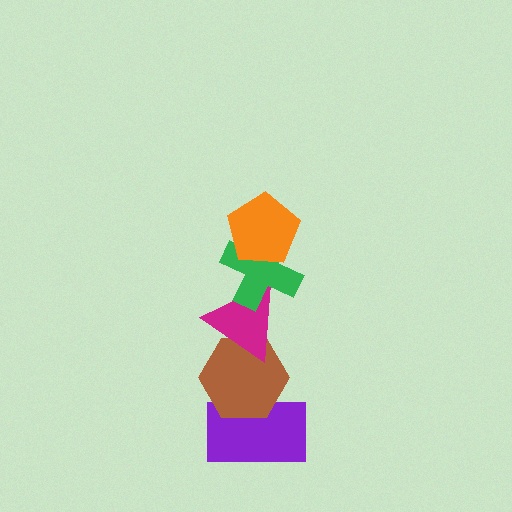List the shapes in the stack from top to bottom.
From top to bottom: the orange pentagon, the green cross, the magenta triangle, the brown hexagon, the purple rectangle.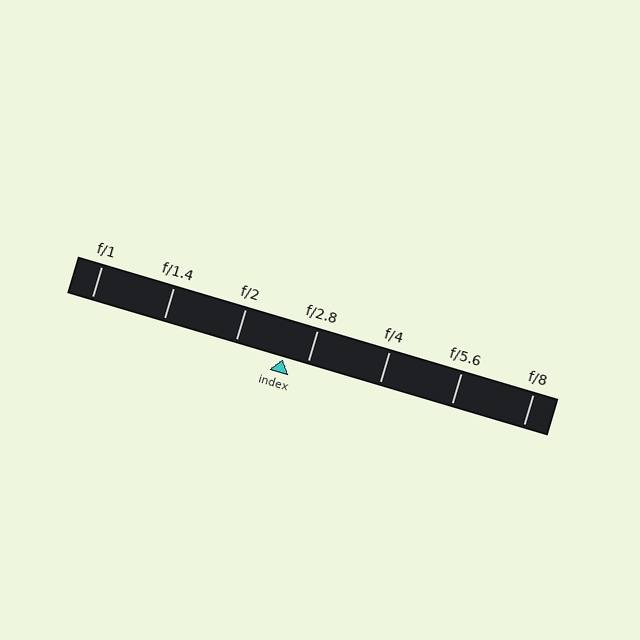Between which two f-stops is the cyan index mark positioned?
The index mark is between f/2 and f/2.8.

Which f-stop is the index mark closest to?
The index mark is closest to f/2.8.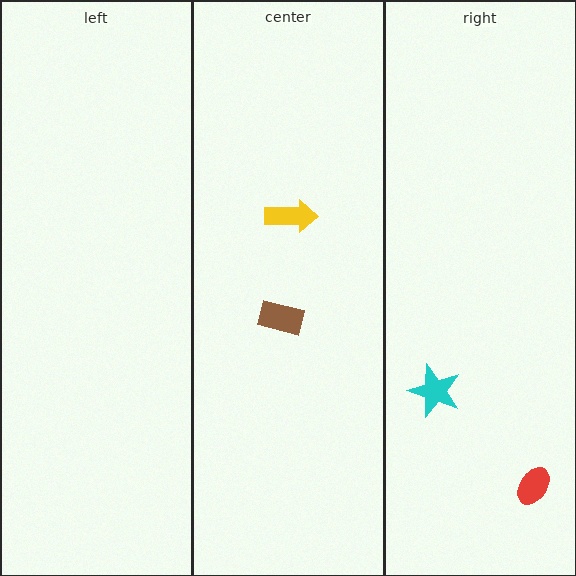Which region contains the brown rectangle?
The center region.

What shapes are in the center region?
The yellow arrow, the brown rectangle.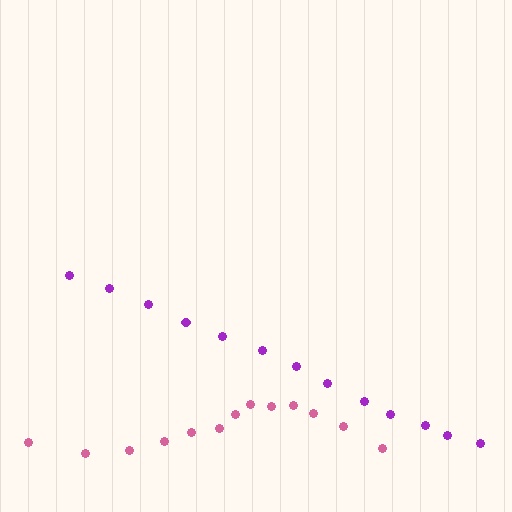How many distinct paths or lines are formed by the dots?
There are 2 distinct paths.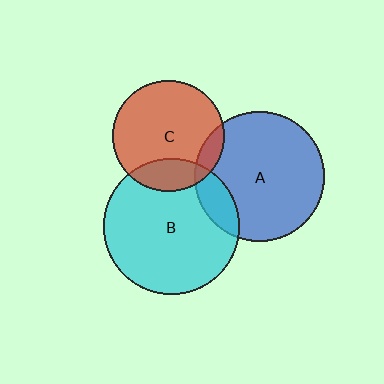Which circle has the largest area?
Circle B (cyan).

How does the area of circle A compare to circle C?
Approximately 1.4 times.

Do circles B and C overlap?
Yes.